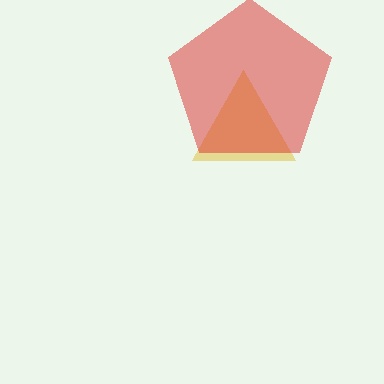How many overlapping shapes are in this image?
There are 2 overlapping shapes in the image.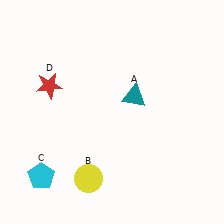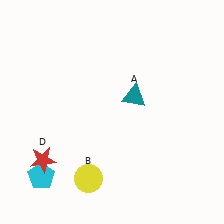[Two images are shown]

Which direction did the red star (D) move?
The red star (D) moved down.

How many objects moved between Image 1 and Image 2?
1 object moved between the two images.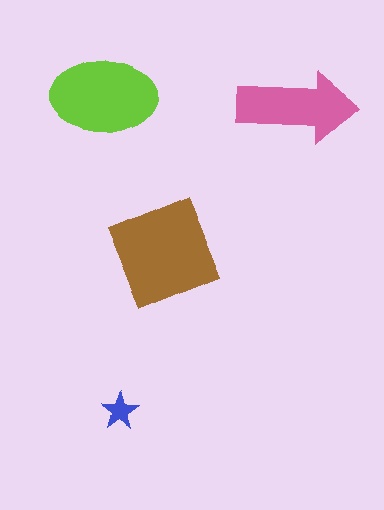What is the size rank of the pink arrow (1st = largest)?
3rd.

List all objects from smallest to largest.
The blue star, the pink arrow, the lime ellipse, the brown diamond.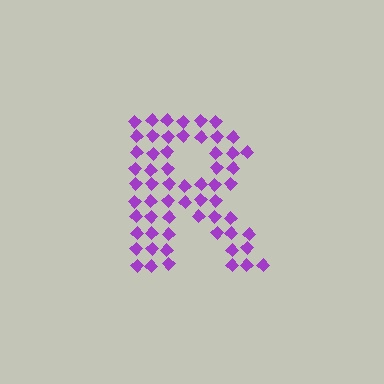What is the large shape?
The large shape is the letter R.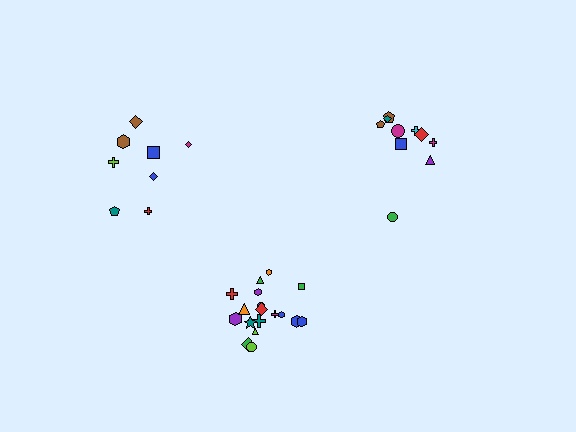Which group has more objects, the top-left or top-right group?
The top-right group.